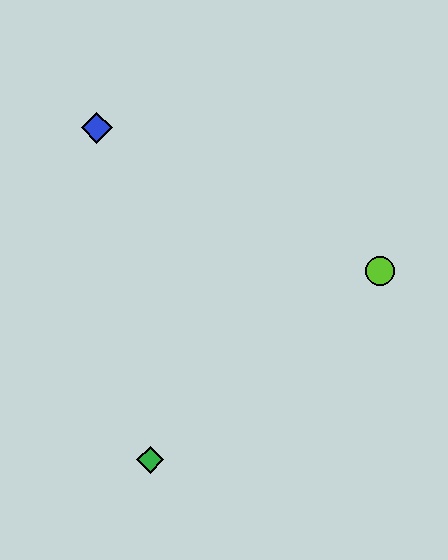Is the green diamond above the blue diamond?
No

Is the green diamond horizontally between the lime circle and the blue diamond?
Yes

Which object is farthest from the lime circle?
The blue diamond is farthest from the lime circle.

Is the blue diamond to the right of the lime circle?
No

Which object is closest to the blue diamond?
The lime circle is closest to the blue diamond.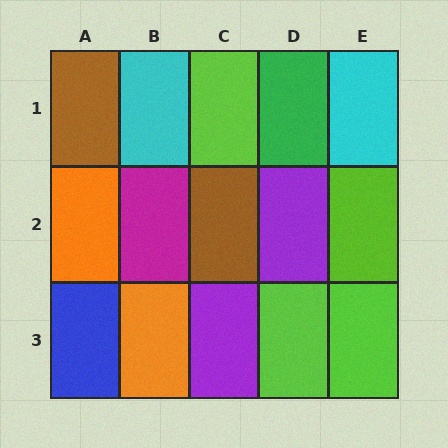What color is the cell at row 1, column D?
Green.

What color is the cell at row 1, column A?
Brown.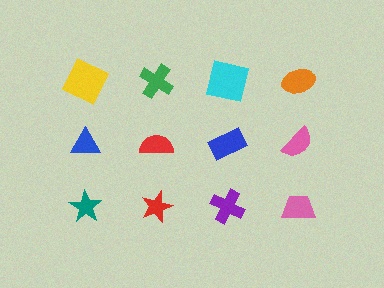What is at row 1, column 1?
A yellow square.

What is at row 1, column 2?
A green cross.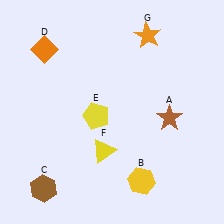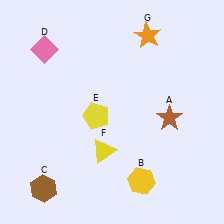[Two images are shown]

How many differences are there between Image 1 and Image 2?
There is 1 difference between the two images.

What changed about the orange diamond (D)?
In Image 1, D is orange. In Image 2, it changed to pink.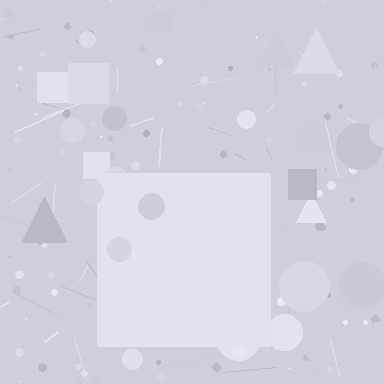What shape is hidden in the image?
A square is hidden in the image.